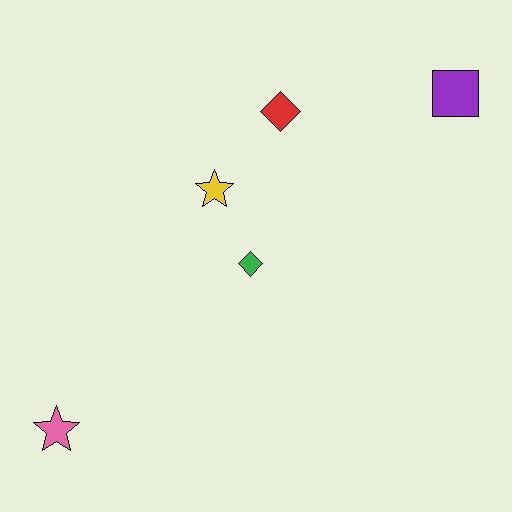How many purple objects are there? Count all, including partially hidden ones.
There is 1 purple object.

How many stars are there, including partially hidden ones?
There are 2 stars.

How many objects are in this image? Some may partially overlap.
There are 5 objects.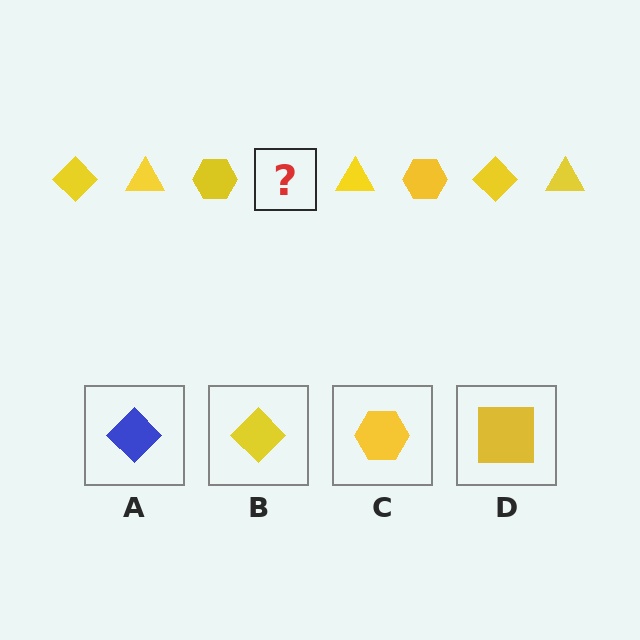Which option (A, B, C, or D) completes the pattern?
B.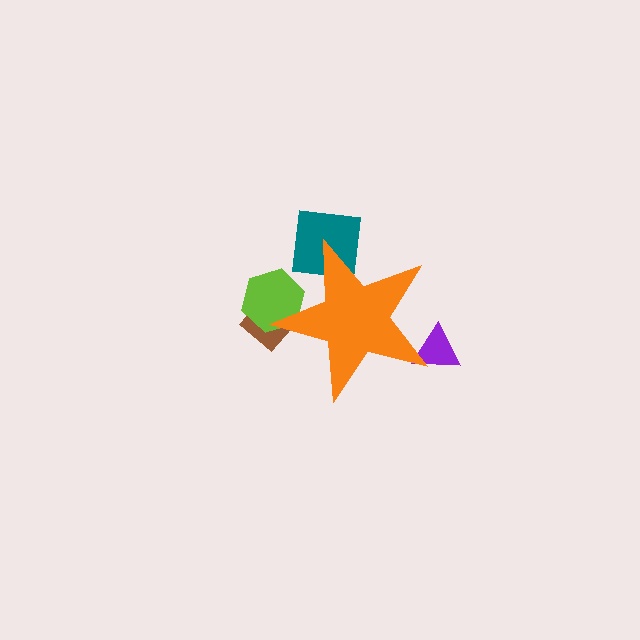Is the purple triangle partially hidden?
Yes, the purple triangle is partially hidden behind the orange star.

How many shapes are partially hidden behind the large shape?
4 shapes are partially hidden.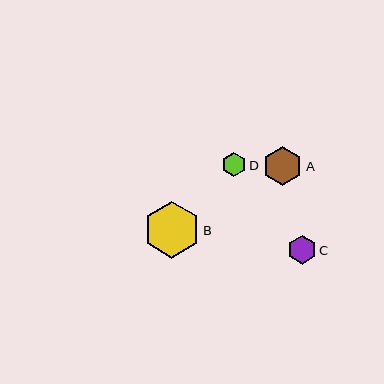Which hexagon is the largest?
Hexagon B is the largest with a size of approximately 57 pixels.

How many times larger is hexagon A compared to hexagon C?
Hexagon A is approximately 1.4 times the size of hexagon C.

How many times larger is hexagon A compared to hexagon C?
Hexagon A is approximately 1.4 times the size of hexagon C.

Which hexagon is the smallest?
Hexagon D is the smallest with a size of approximately 24 pixels.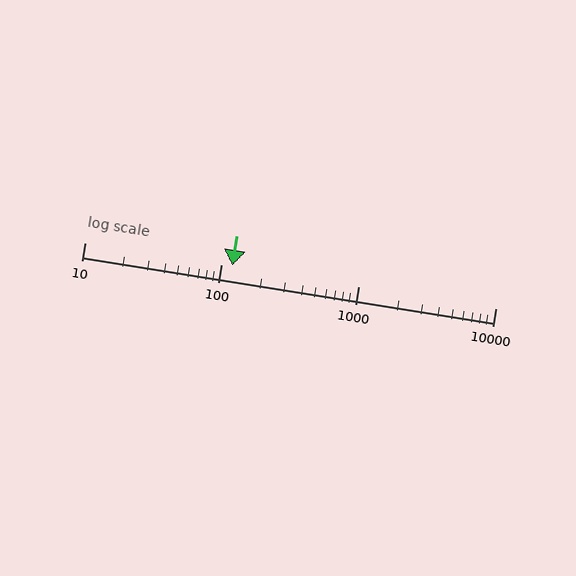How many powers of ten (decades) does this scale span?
The scale spans 3 decades, from 10 to 10000.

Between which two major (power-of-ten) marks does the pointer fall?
The pointer is between 100 and 1000.